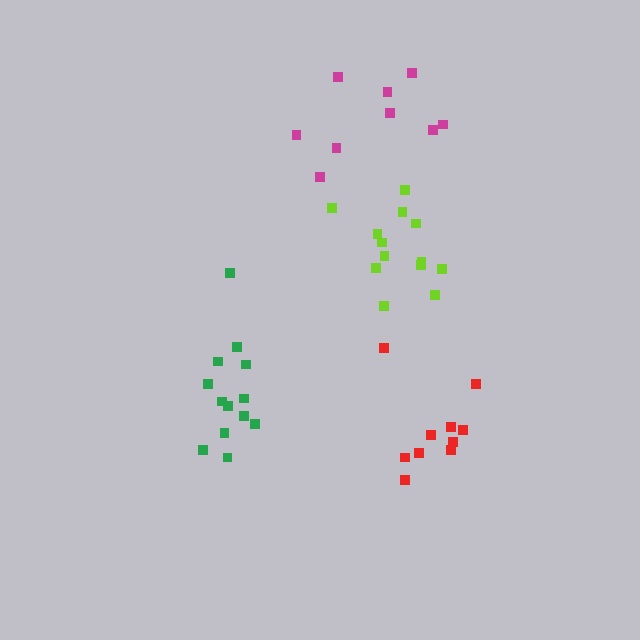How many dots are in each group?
Group 1: 13 dots, Group 2: 10 dots, Group 3: 13 dots, Group 4: 9 dots (45 total).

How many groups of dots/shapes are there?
There are 4 groups.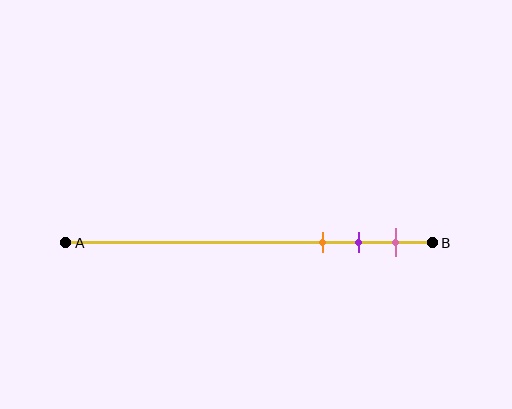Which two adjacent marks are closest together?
The purple and pink marks are the closest adjacent pair.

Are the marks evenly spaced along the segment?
Yes, the marks are approximately evenly spaced.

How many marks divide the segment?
There are 3 marks dividing the segment.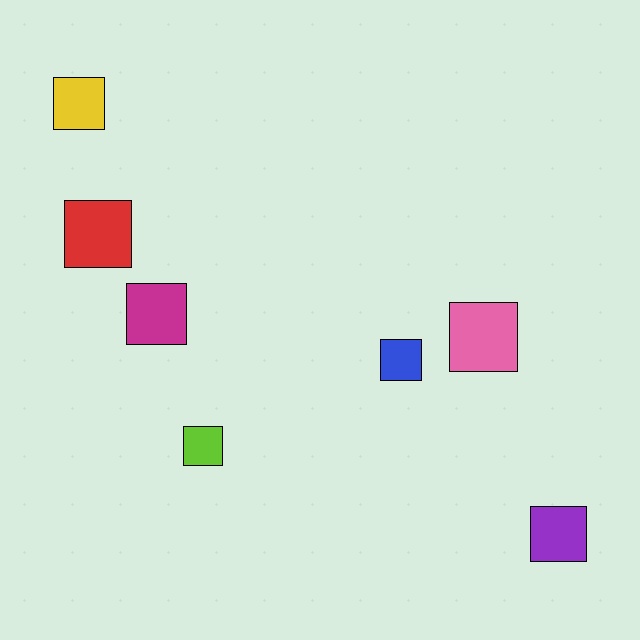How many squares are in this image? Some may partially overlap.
There are 7 squares.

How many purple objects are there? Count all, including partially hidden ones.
There is 1 purple object.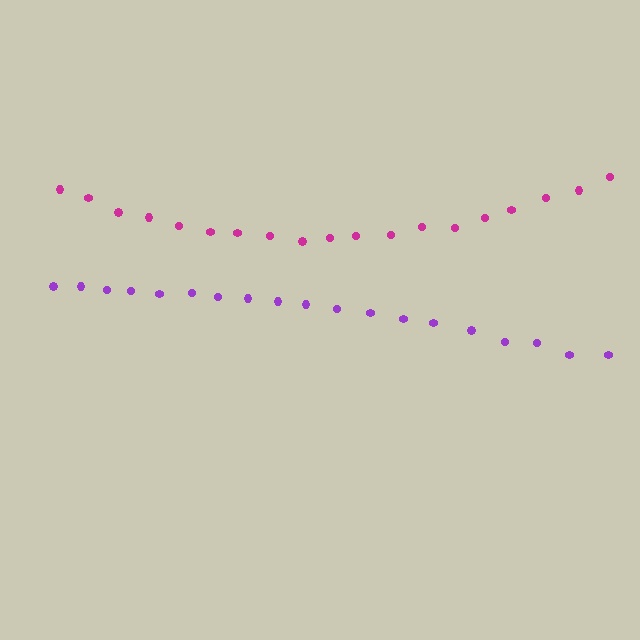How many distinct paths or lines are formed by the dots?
There are 2 distinct paths.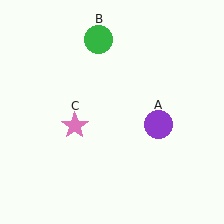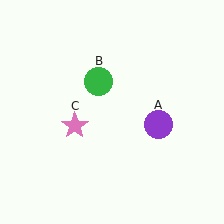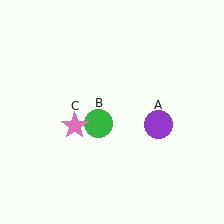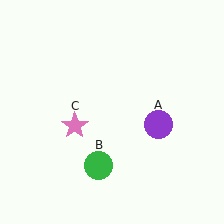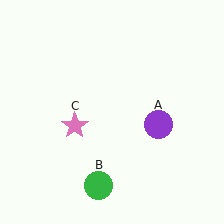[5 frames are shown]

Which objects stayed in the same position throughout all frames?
Purple circle (object A) and pink star (object C) remained stationary.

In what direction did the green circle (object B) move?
The green circle (object B) moved down.